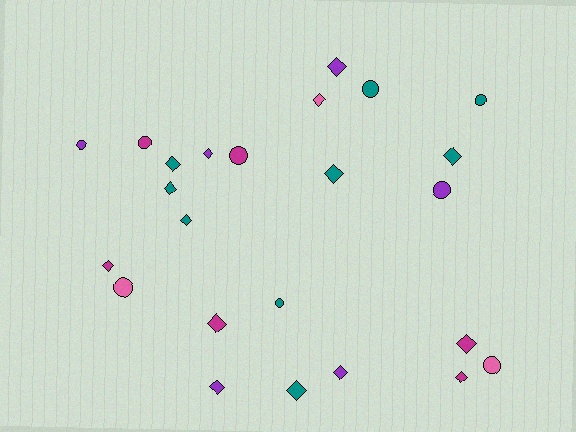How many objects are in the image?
There are 24 objects.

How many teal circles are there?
There are 3 teal circles.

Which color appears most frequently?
Teal, with 9 objects.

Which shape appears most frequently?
Diamond, with 15 objects.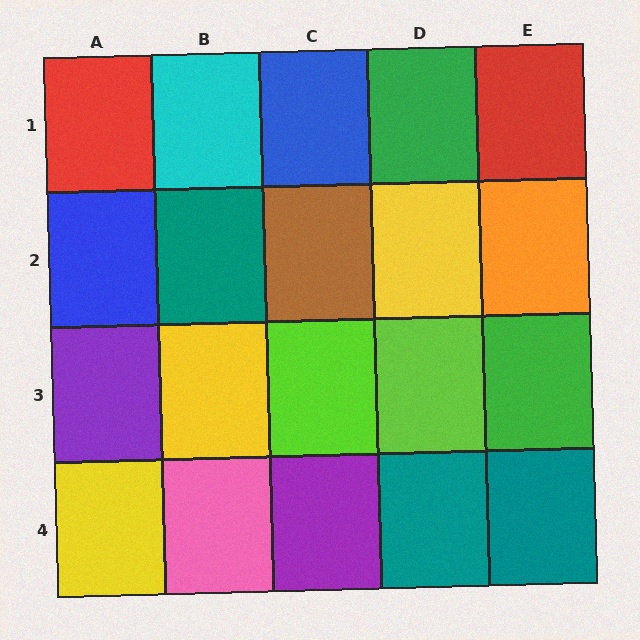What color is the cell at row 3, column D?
Lime.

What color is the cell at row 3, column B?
Yellow.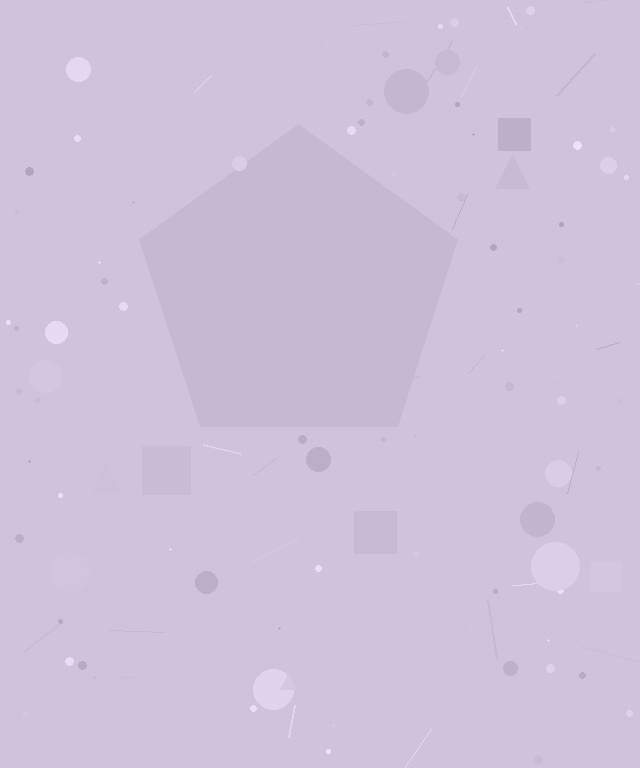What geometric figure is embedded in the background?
A pentagon is embedded in the background.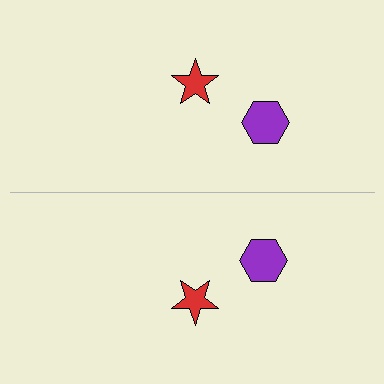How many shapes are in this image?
There are 4 shapes in this image.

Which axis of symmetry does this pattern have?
The pattern has a horizontal axis of symmetry running through the center of the image.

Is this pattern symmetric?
Yes, this pattern has bilateral (reflection) symmetry.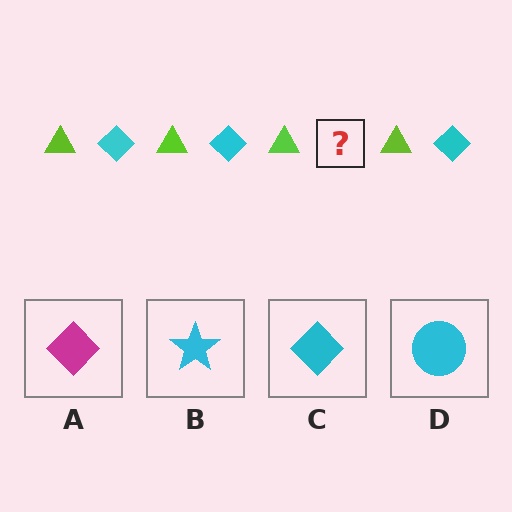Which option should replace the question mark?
Option C.